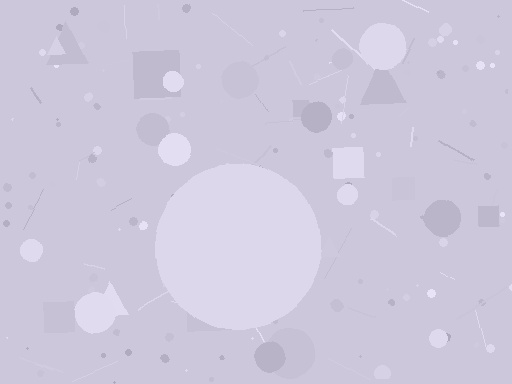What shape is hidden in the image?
A circle is hidden in the image.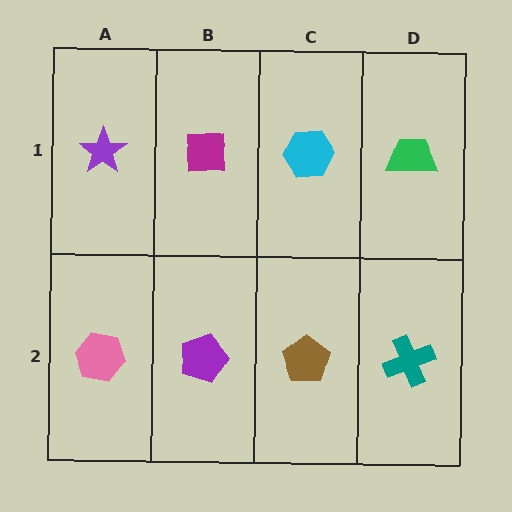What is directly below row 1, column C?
A brown pentagon.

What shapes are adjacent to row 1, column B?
A purple pentagon (row 2, column B), a purple star (row 1, column A), a cyan hexagon (row 1, column C).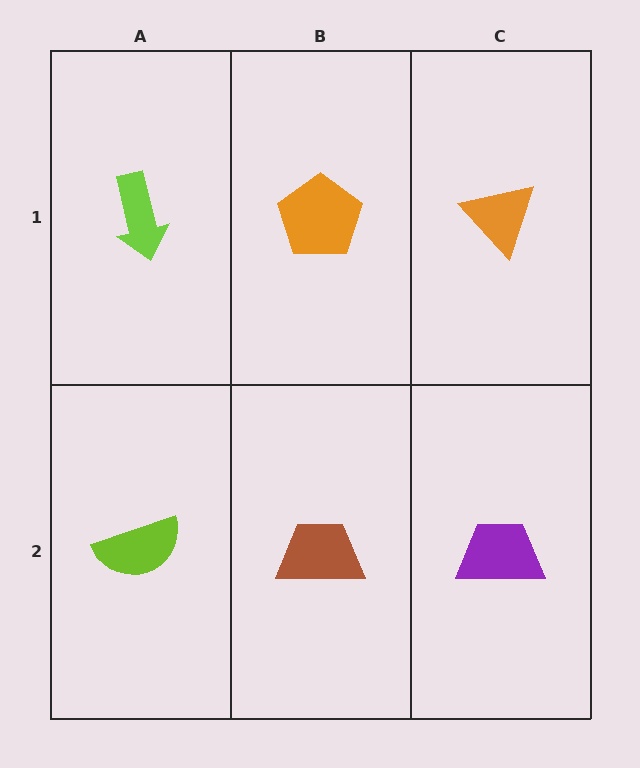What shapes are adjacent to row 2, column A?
A lime arrow (row 1, column A), a brown trapezoid (row 2, column B).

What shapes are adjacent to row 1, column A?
A lime semicircle (row 2, column A), an orange pentagon (row 1, column B).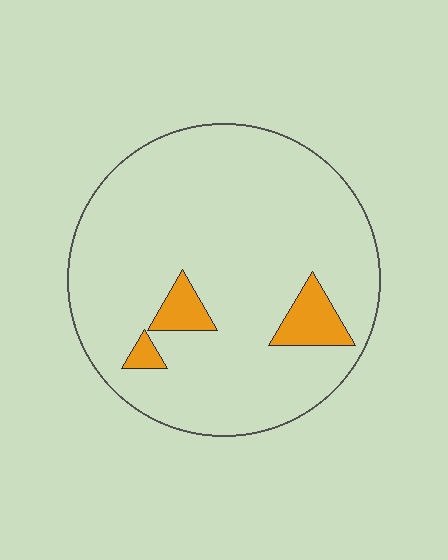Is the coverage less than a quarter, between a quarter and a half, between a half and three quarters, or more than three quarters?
Less than a quarter.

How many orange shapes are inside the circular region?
3.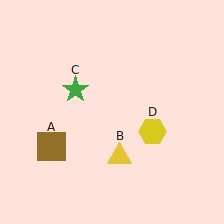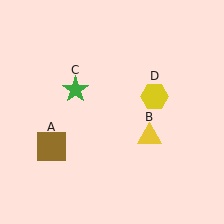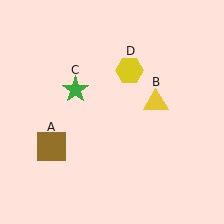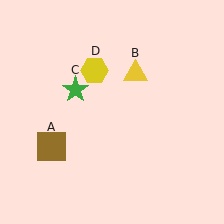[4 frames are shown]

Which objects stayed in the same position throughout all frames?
Brown square (object A) and green star (object C) remained stationary.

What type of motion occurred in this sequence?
The yellow triangle (object B), yellow hexagon (object D) rotated counterclockwise around the center of the scene.